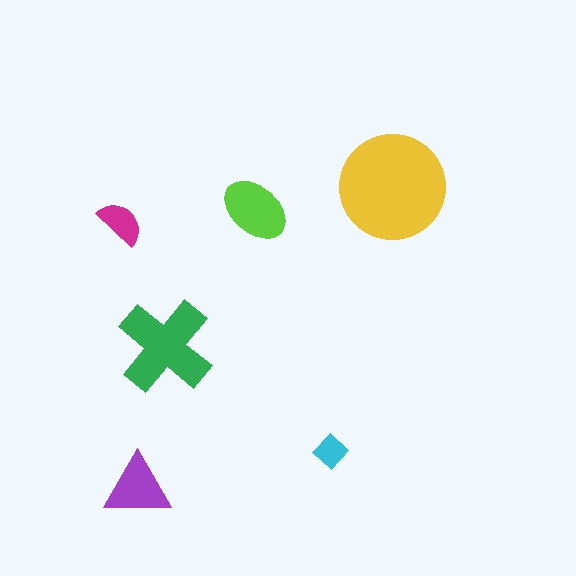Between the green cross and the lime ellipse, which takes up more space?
The green cross.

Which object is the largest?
The yellow circle.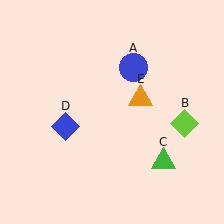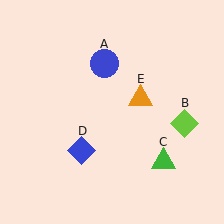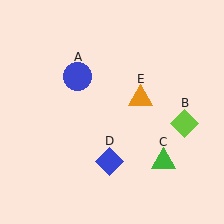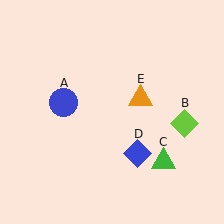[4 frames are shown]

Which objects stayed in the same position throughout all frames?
Lime diamond (object B) and green triangle (object C) and orange triangle (object E) remained stationary.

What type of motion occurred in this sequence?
The blue circle (object A), blue diamond (object D) rotated counterclockwise around the center of the scene.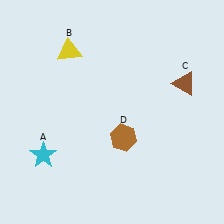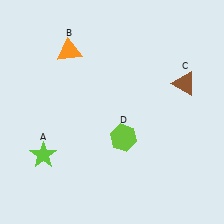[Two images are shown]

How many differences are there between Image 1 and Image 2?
There are 3 differences between the two images.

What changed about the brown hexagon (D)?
In Image 1, D is brown. In Image 2, it changed to lime.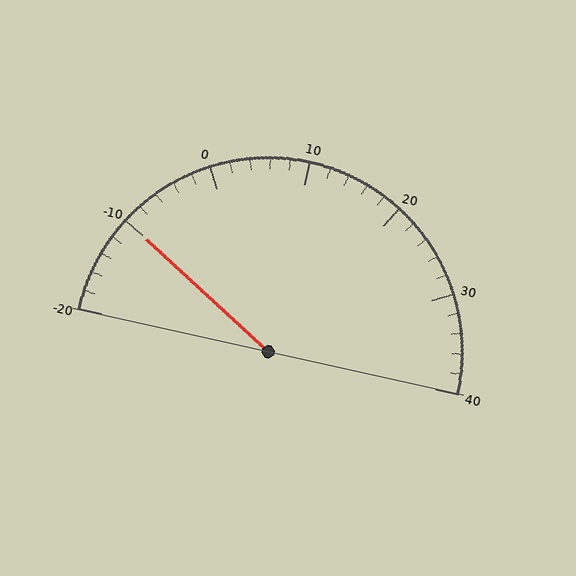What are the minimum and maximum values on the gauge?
The gauge ranges from -20 to 40.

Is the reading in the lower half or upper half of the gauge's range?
The reading is in the lower half of the range (-20 to 40).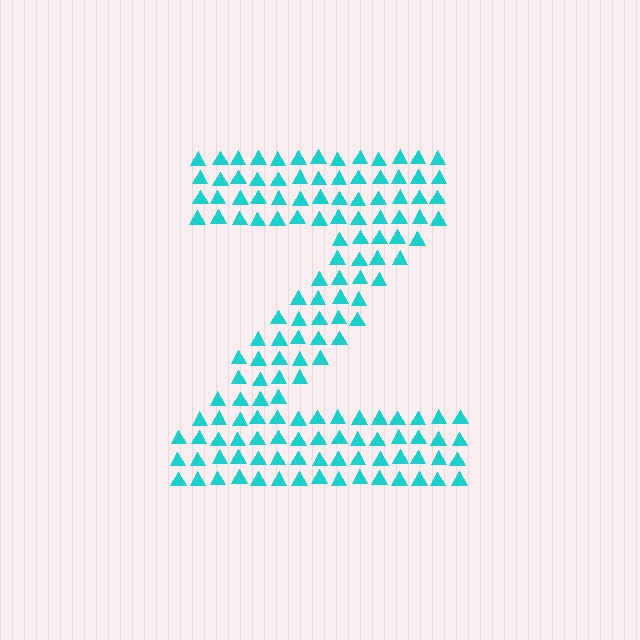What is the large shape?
The large shape is the letter Z.